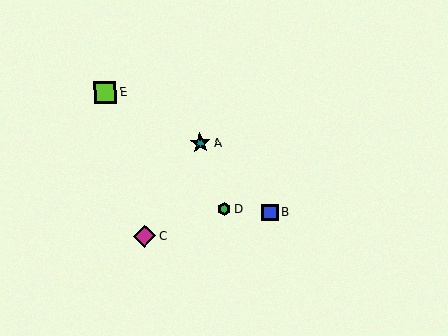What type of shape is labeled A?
Shape A is a teal star.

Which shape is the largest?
The lime square (labeled E) is the largest.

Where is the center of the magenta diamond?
The center of the magenta diamond is at (145, 236).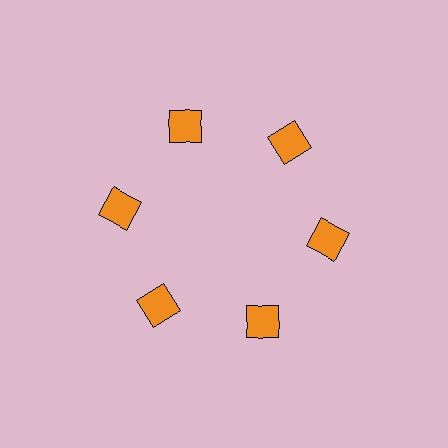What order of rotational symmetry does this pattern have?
This pattern has 6-fold rotational symmetry.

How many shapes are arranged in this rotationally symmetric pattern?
There are 6 shapes, arranged in 6 groups of 1.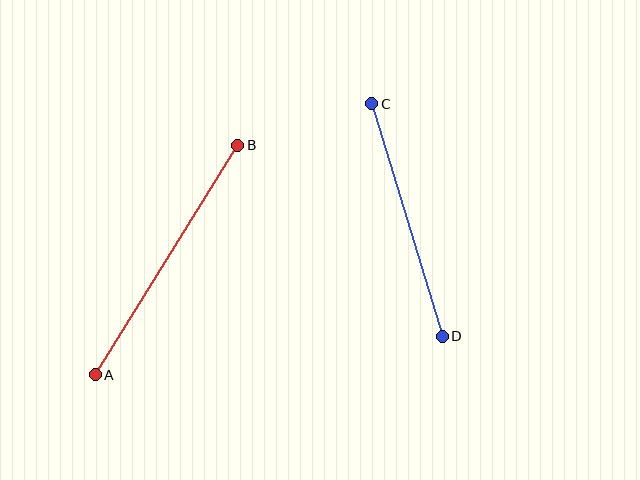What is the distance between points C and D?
The distance is approximately 243 pixels.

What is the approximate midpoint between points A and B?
The midpoint is at approximately (167, 260) pixels.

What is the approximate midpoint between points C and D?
The midpoint is at approximately (407, 220) pixels.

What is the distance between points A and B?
The distance is approximately 270 pixels.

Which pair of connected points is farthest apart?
Points A and B are farthest apart.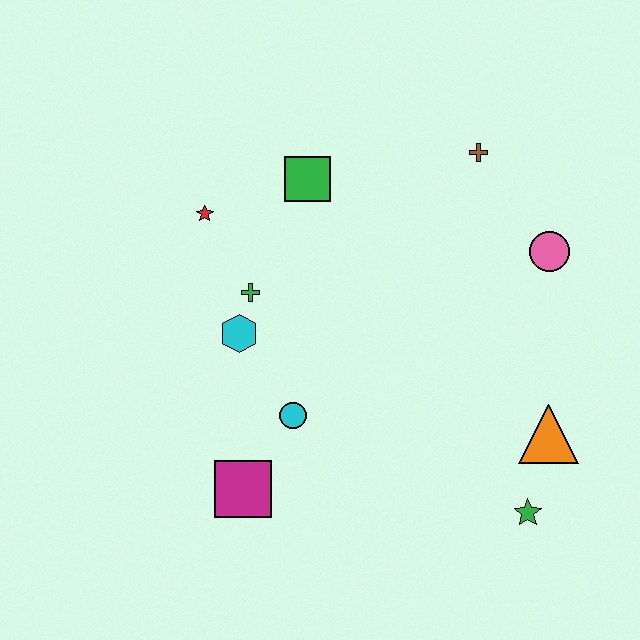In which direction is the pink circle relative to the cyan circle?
The pink circle is to the right of the cyan circle.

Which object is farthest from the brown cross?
The magenta square is farthest from the brown cross.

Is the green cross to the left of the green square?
Yes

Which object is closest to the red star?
The green cross is closest to the red star.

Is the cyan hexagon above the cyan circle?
Yes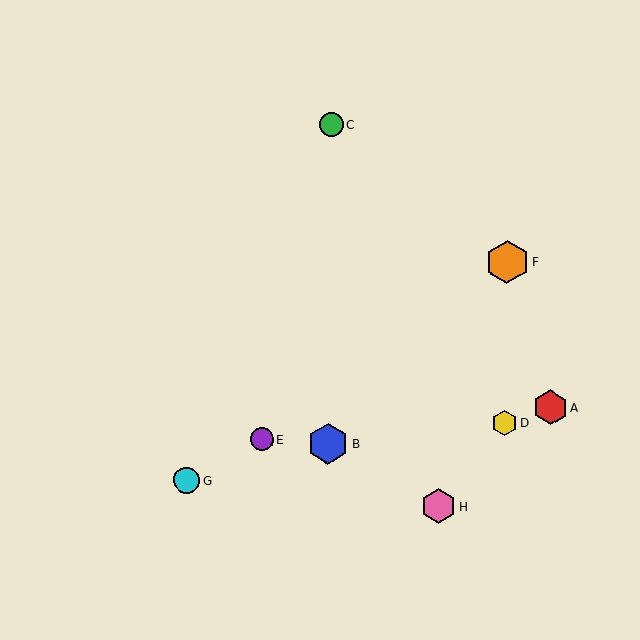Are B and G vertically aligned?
No, B is at x≈328 and G is at x≈187.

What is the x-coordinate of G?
Object G is at x≈187.